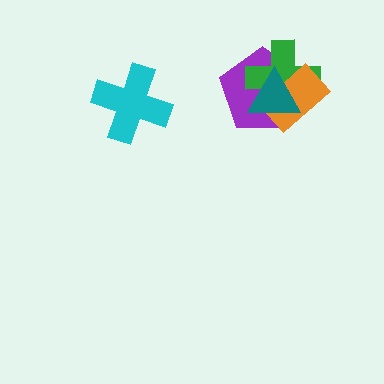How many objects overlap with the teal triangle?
3 objects overlap with the teal triangle.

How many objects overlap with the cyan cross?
0 objects overlap with the cyan cross.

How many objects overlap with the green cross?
3 objects overlap with the green cross.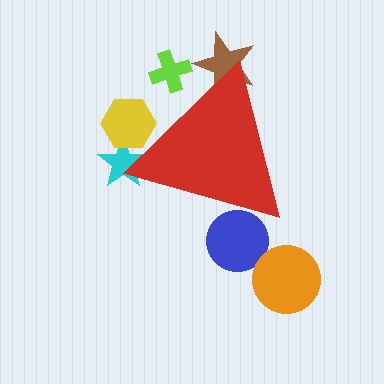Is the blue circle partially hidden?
Yes, the blue circle is partially hidden behind the red triangle.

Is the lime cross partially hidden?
Yes, the lime cross is partially hidden behind the red triangle.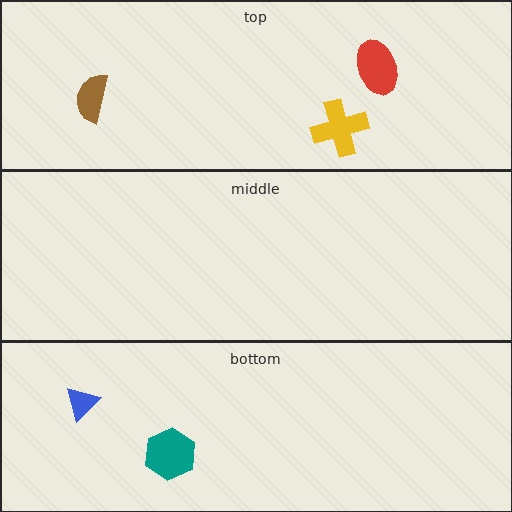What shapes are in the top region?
The brown semicircle, the red ellipse, the yellow cross.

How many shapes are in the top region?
3.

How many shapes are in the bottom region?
2.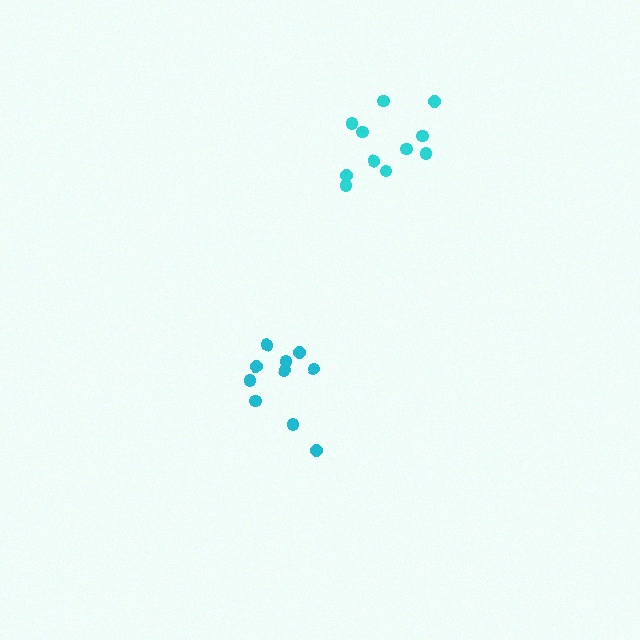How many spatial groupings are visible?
There are 2 spatial groupings.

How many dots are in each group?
Group 1: 10 dots, Group 2: 11 dots (21 total).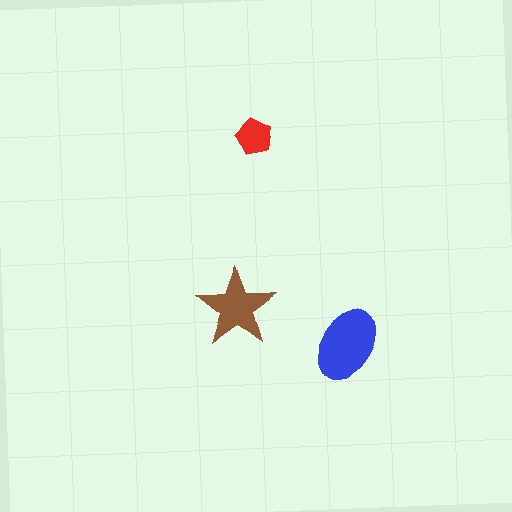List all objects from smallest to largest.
The red pentagon, the brown star, the blue ellipse.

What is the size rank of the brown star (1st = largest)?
2nd.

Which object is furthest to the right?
The blue ellipse is rightmost.